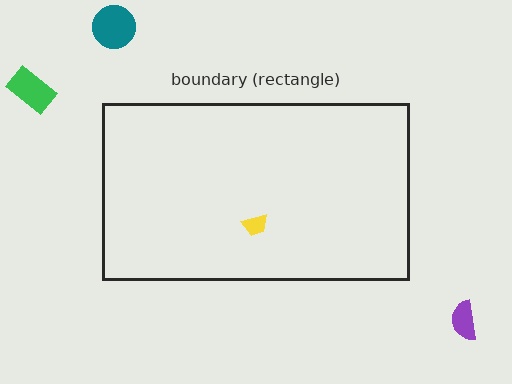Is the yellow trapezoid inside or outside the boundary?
Inside.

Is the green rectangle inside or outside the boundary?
Outside.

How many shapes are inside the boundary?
1 inside, 3 outside.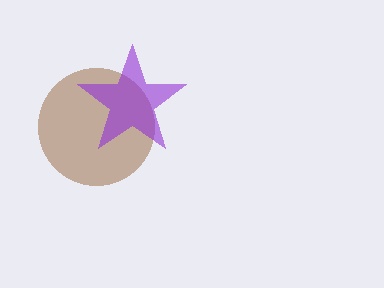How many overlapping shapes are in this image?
There are 2 overlapping shapes in the image.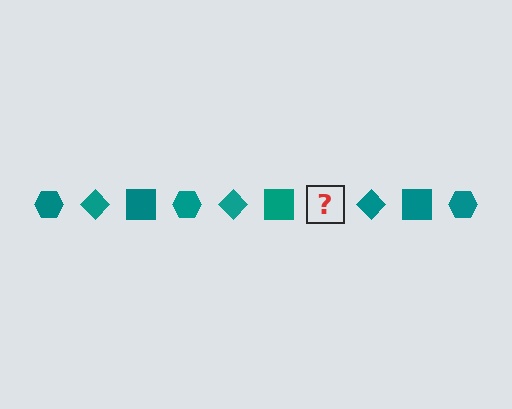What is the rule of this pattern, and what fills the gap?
The rule is that the pattern cycles through hexagon, diamond, square shapes in teal. The gap should be filled with a teal hexagon.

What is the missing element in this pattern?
The missing element is a teal hexagon.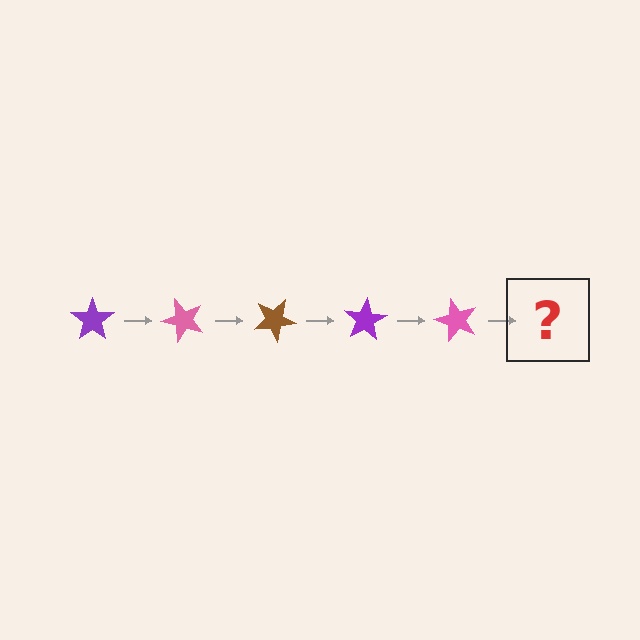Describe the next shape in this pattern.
It should be a brown star, rotated 250 degrees from the start.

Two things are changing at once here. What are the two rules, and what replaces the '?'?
The two rules are that it rotates 50 degrees each step and the color cycles through purple, pink, and brown. The '?' should be a brown star, rotated 250 degrees from the start.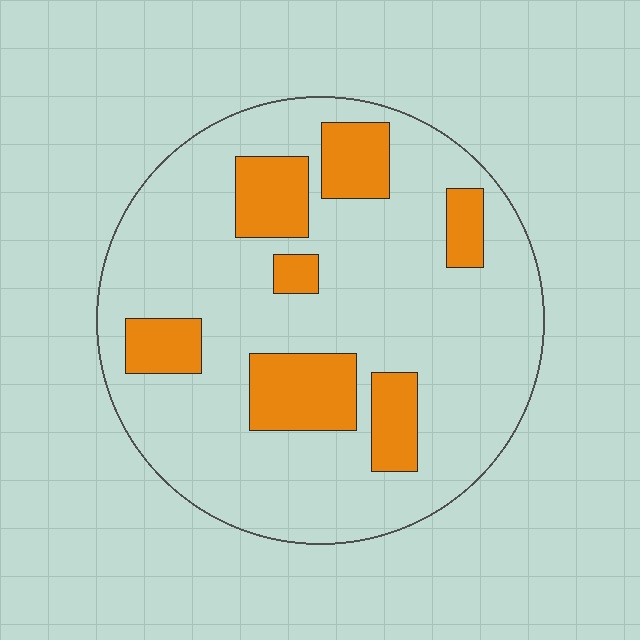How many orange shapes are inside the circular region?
7.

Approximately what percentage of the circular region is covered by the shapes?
Approximately 20%.